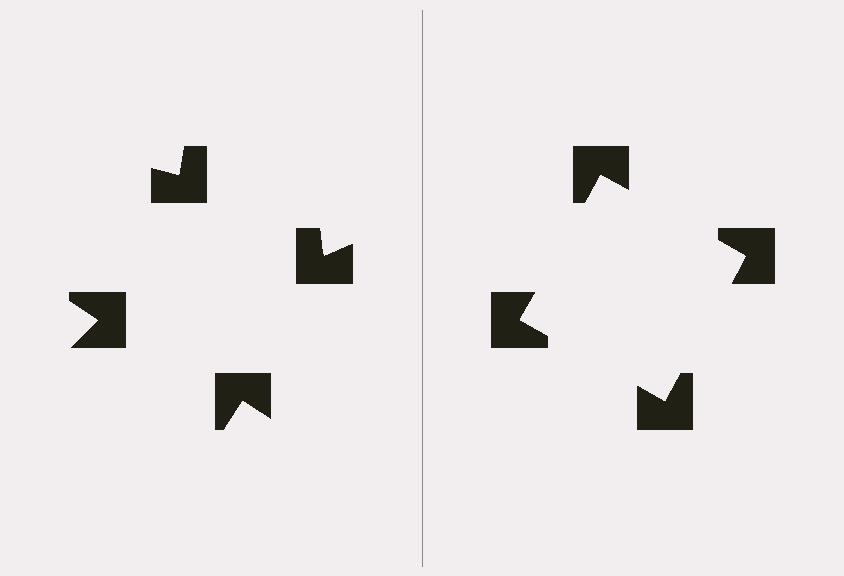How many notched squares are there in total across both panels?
8 — 4 on each side.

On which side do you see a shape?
An illusory square appears on the right side. On the left side the wedge cuts are rotated, so no coherent shape forms.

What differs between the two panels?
The notched squares are positioned identically on both sides; only the wedge orientations differ. On the right they align to a square; on the left they are misaligned.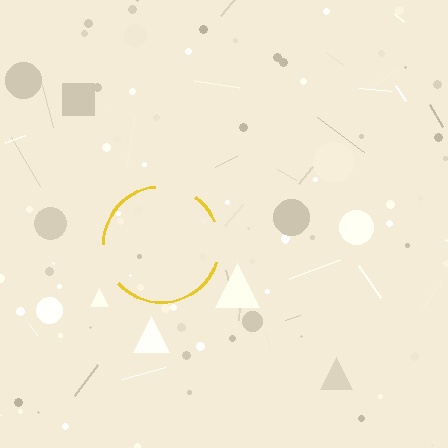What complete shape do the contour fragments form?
The contour fragments form a circle.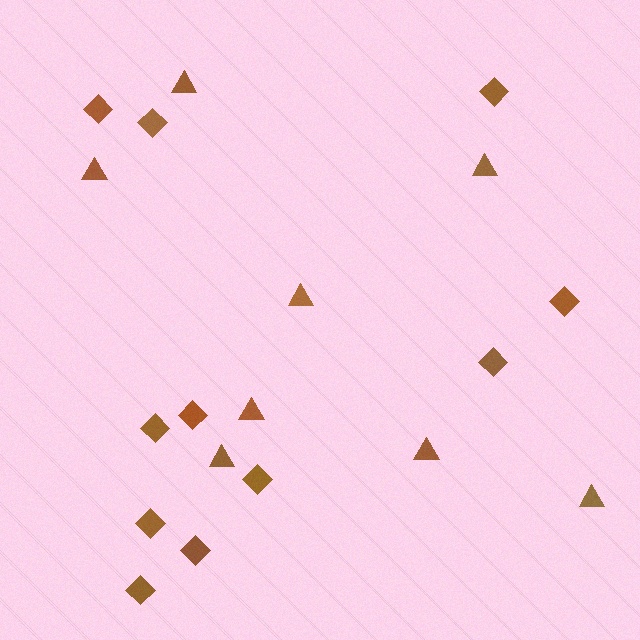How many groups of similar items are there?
There are 2 groups: one group of triangles (8) and one group of diamonds (11).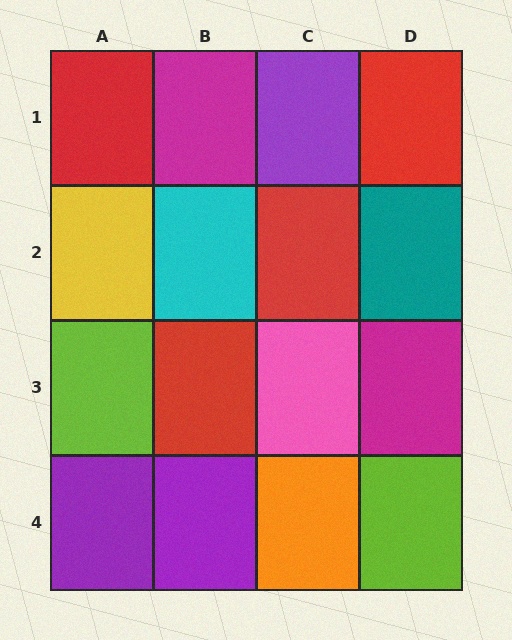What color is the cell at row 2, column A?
Yellow.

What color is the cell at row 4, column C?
Orange.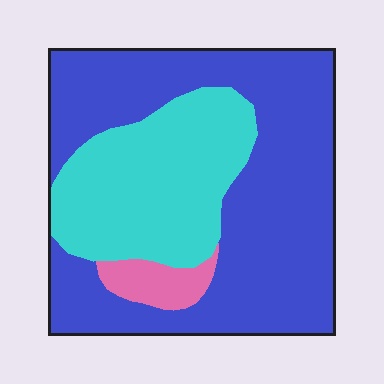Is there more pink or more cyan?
Cyan.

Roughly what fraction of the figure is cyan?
Cyan covers roughly 30% of the figure.